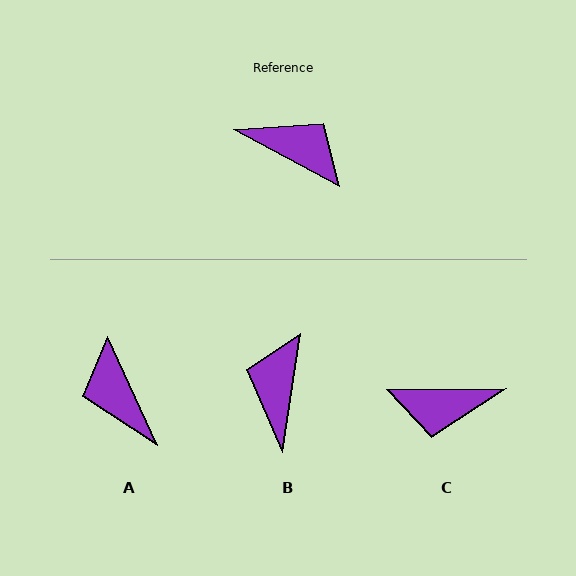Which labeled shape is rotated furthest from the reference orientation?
C, about 151 degrees away.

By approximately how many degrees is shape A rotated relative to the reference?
Approximately 143 degrees counter-clockwise.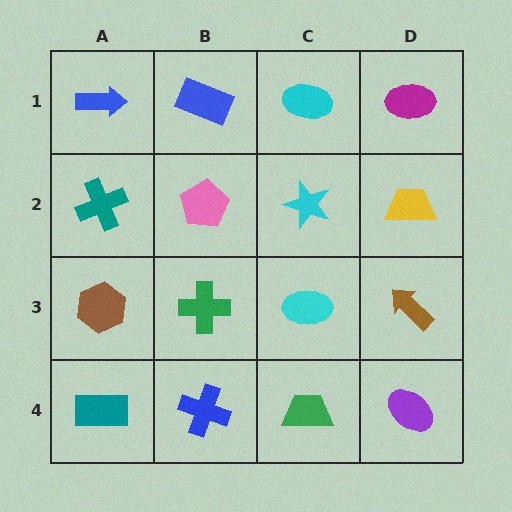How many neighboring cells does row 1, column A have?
2.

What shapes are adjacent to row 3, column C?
A cyan star (row 2, column C), a green trapezoid (row 4, column C), a green cross (row 3, column B), a brown arrow (row 3, column D).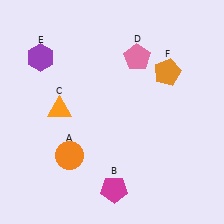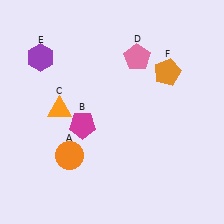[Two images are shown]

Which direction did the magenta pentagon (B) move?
The magenta pentagon (B) moved up.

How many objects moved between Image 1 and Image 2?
1 object moved between the two images.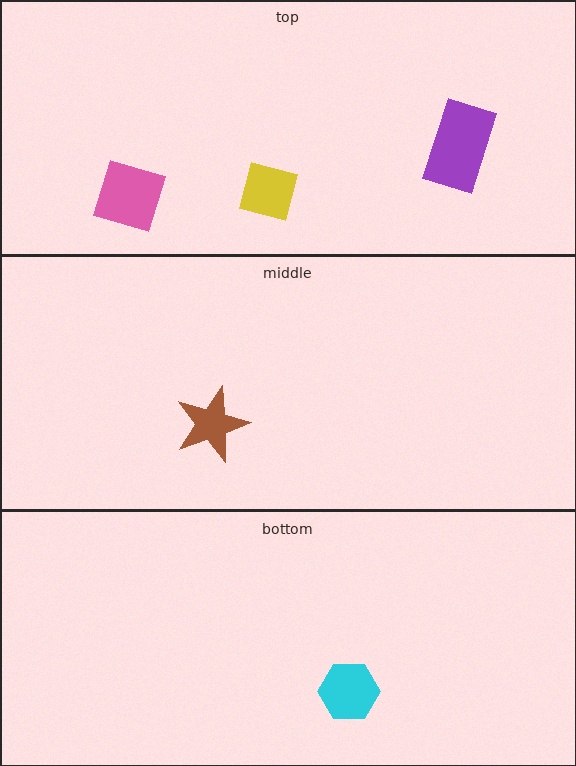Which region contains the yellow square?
The top region.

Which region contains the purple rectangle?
The top region.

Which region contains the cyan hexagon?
The bottom region.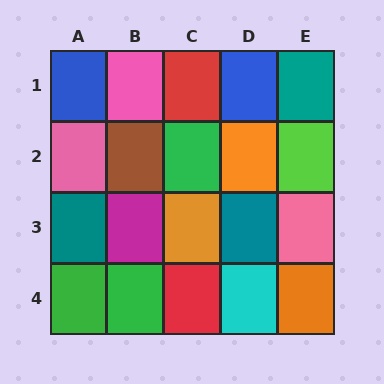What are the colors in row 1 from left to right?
Blue, pink, red, blue, teal.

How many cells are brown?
1 cell is brown.